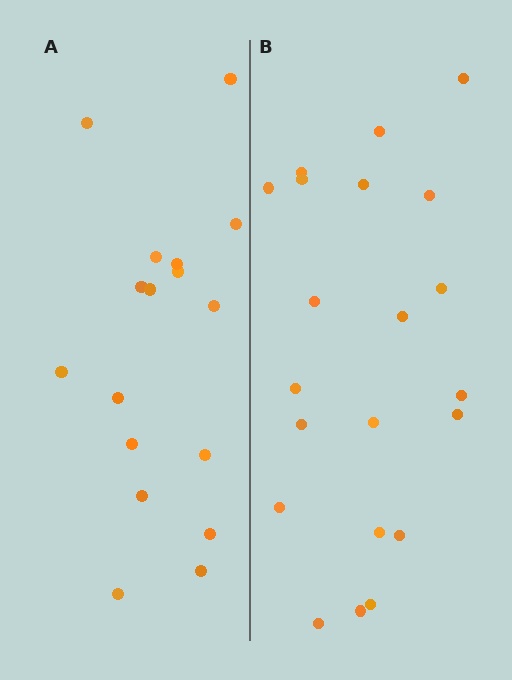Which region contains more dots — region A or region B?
Region B (the right region) has more dots.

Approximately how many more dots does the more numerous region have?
Region B has about 4 more dots than region A.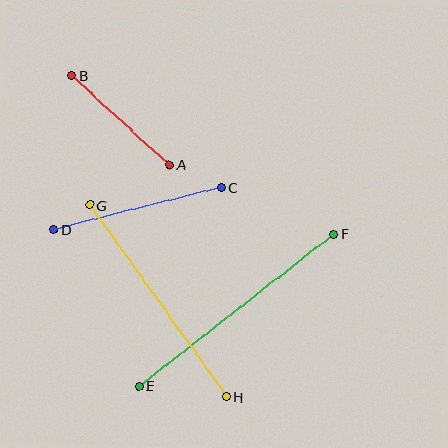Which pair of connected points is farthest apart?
Points E and F are farthest apart.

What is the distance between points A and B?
The distance is approximately 132 pixels.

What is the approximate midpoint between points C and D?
The midpoint is at approximately (137, 209) pixels.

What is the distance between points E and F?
The distance is approximately 247 pixels.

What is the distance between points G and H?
The distance is approximately 235 pixels.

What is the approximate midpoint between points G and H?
The midpoint is at approximately (158, 301) pixels.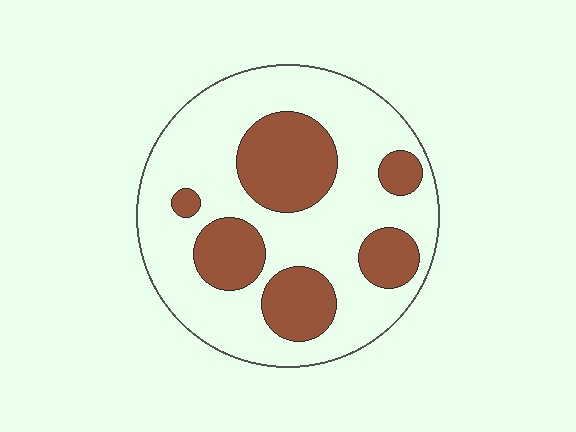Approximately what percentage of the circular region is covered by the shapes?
Approximately 30%.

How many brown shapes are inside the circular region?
6.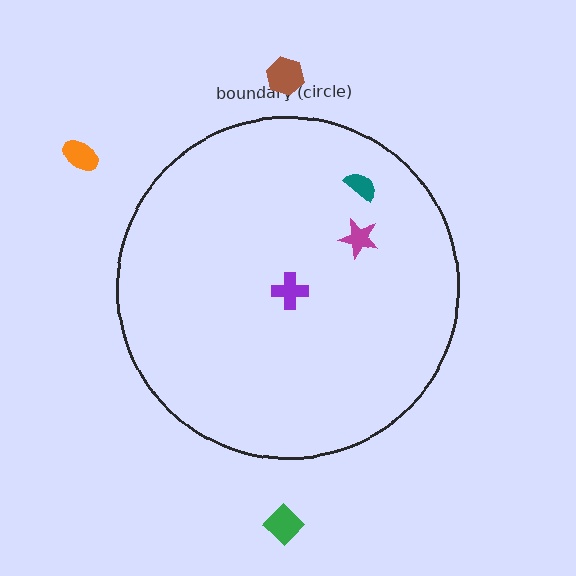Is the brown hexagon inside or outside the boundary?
Outside.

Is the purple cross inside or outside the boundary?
Inside.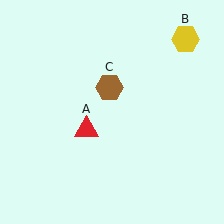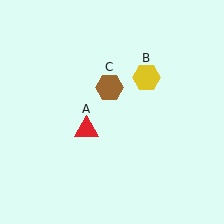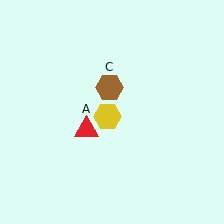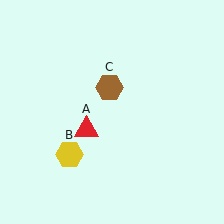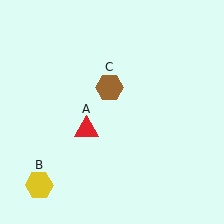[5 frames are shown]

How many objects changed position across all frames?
1 object changed position: yellow hexagon (object B).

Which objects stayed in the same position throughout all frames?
Red triangle (object A) and brown hexagon (object C) remained stationary.